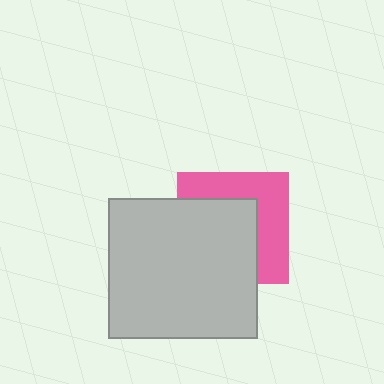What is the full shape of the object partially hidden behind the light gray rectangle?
The partially hidden object is a pink square.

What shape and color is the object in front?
The object in front is a light gray rectangle.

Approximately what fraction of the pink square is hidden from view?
Roughly 55% of the pink square is hidden behind the light gray rectangle.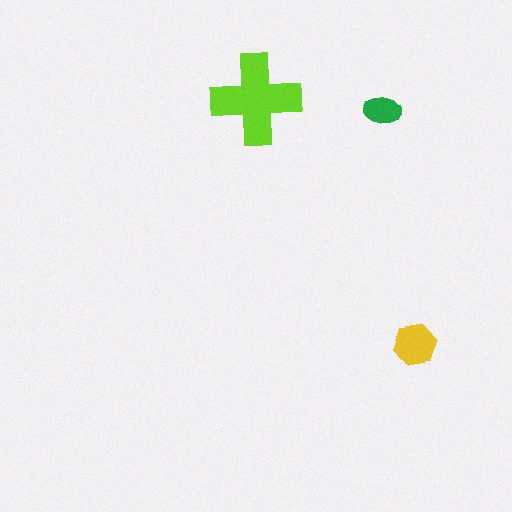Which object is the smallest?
The green ellipse.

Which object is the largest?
The lime cross.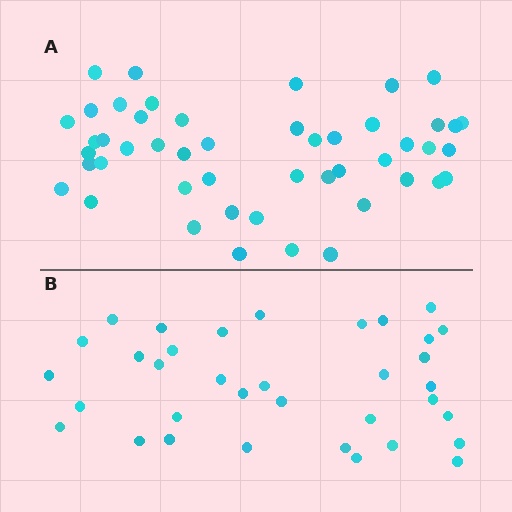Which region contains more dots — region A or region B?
Region A (the top region) has more dots.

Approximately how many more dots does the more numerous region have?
Region A has approximately 15 more dots than region B.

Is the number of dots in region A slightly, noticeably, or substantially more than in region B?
Region A has noticeably more, but not dramatically so. The ratio is roughly 1.4 to 1.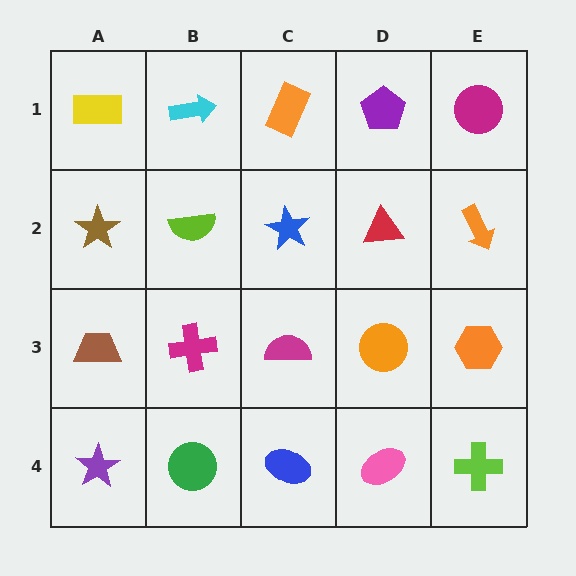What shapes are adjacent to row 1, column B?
A lime semicircle (row 2, column B), a yellow rectangle (row 1, column A), an orange rectangle (row 1, column C).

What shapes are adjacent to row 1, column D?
A red triangle (row 2, column D), an orange rectangle (row 1, column C), a magenta circle (row 1, column E).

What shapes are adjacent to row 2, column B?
A cyan arrow (row 1, column B), a magenta cross (row 3, column B), a brown star (row 2, column A), a blue star (row 2, column C).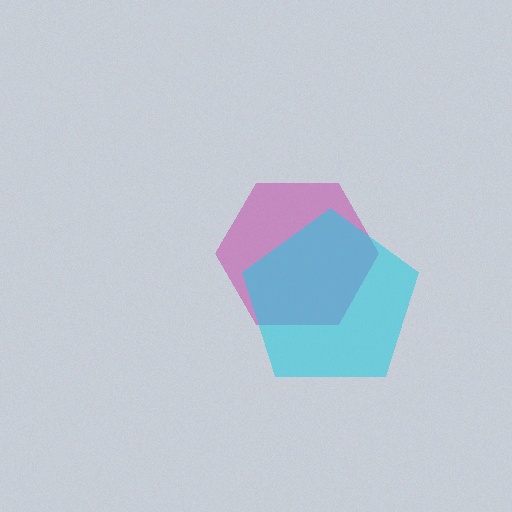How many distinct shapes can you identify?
There are 2 distinct shapes: a magenta hexagon, a cyan pentagon.